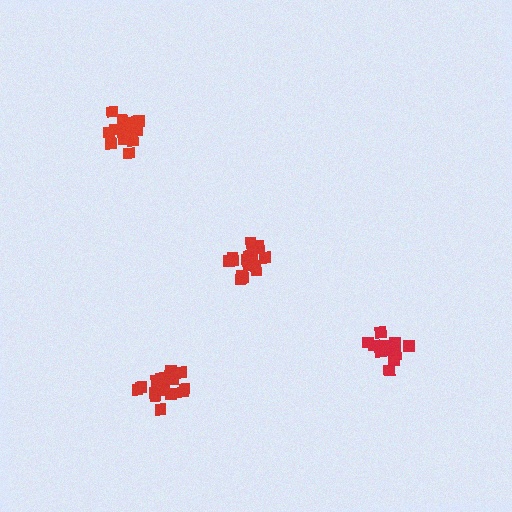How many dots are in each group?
Group 1: 14 dots, Group 2: 20 dots, Group 3: 18 dots, Group 4: 19 dots (71 total).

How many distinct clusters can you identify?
There are 4 distinct clusters.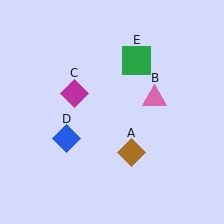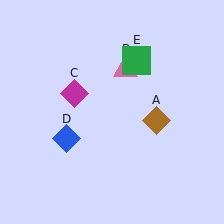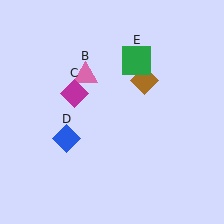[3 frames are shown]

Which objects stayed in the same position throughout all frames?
Magenta diamond (object C) and blue diamond (object D) and green square (object E) remained stationary.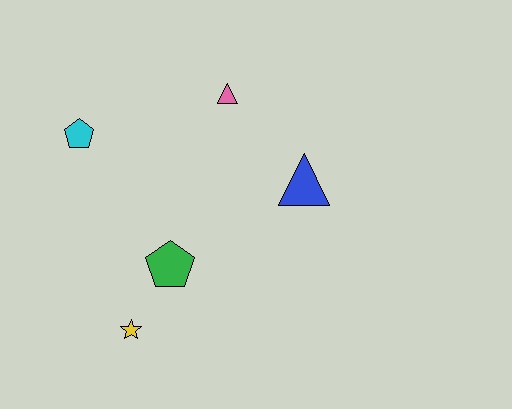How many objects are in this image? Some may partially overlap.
There are 5 objects.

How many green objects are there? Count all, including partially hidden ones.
There is 1 green object.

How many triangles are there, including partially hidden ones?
There are 2 triangles.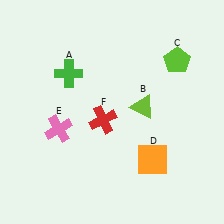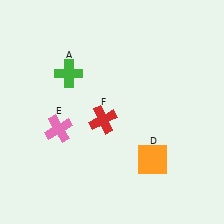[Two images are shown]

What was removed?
The lime pentagon (C), the lime triangle (B) were removed in Image 2.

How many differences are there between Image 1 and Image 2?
There are 2 differences between the two images.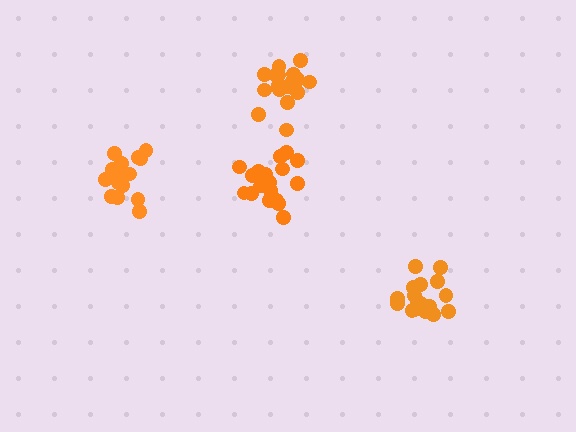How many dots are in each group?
Group 1: 16 dots, Group 2: 18 dots, Group 3: 19 dots, Group 4: 18 dots (71 total).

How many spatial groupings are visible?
There are 4 spatial groupings.